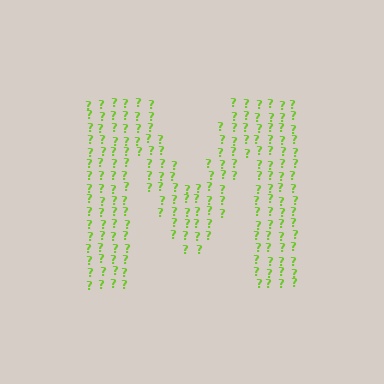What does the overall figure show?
The overall figure shows the letter M.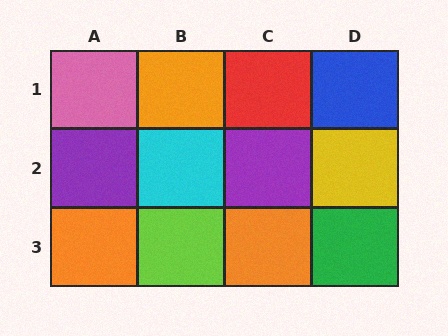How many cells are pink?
1 cell is pink.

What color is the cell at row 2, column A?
Purple.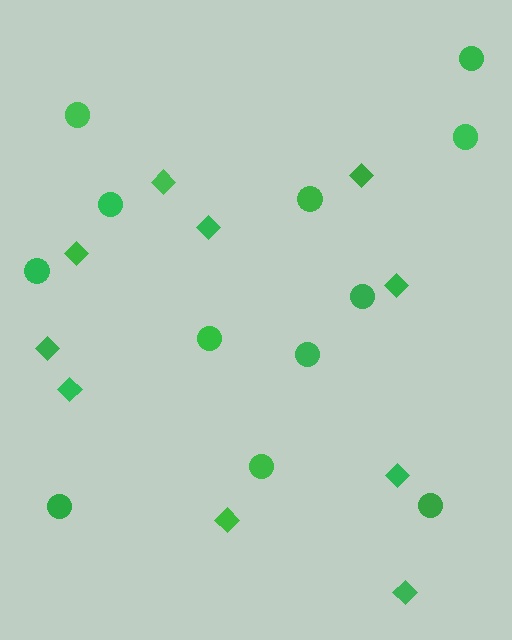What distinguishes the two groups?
There are 2 groups: one group of diamonds (10) and one group of circles (12).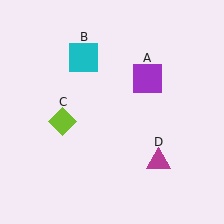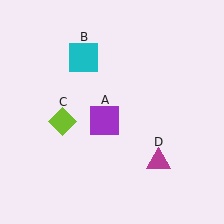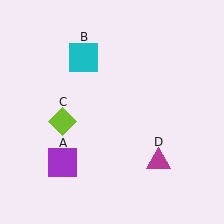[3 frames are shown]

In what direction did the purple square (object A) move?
The purple square (object A) moved down and to the left.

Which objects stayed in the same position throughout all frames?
Cyan square (object B) and lime diamond (object C) and magenta triangle (object D) remained stationary.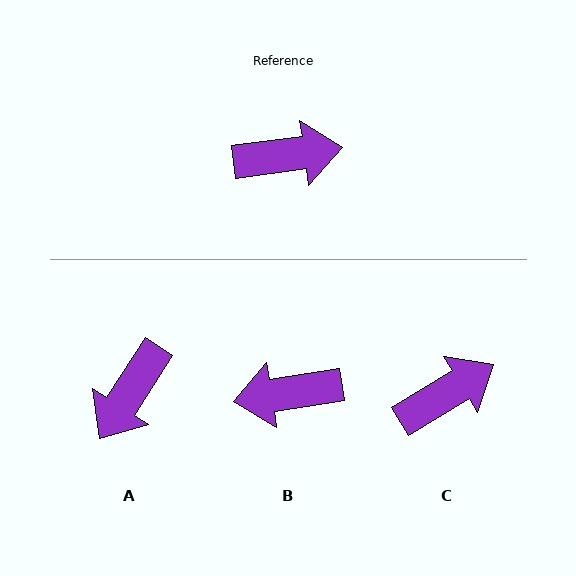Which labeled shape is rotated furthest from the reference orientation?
B, about 179 degrees away.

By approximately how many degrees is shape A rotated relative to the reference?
Approximately 130 degrees clockwise.